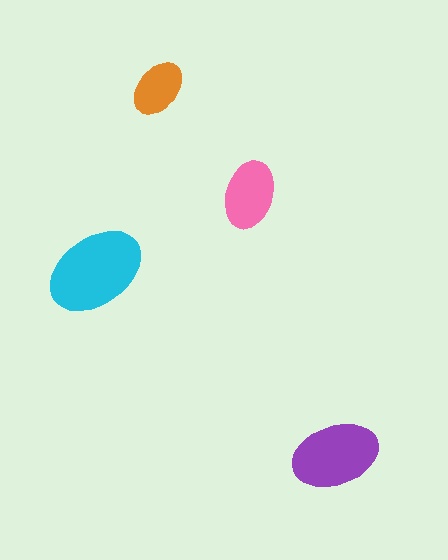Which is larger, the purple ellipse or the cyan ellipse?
The cyan one.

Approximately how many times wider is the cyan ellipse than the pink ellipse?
About 1.5 times wider.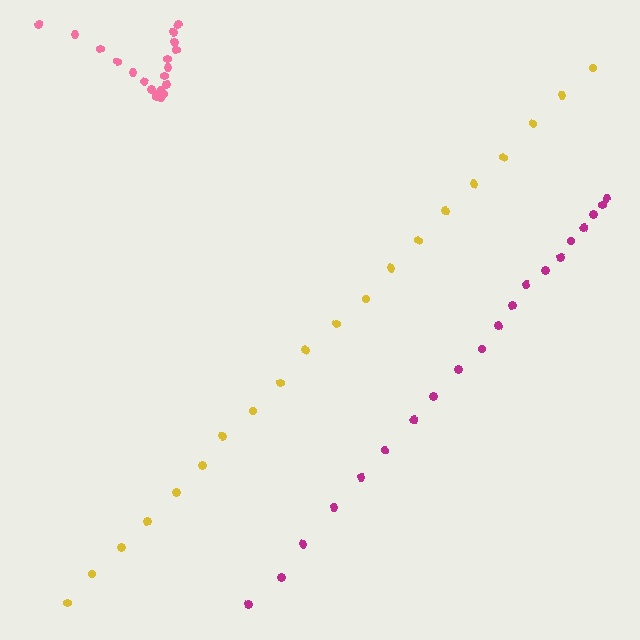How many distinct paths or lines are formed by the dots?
There are 3 distinct paths.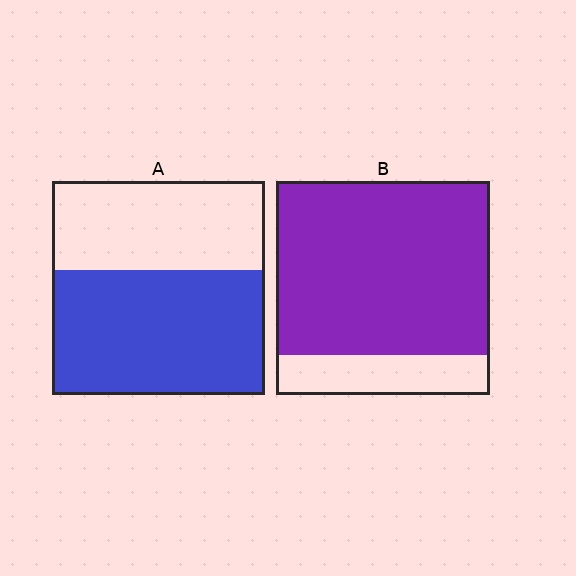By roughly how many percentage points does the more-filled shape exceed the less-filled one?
By roughly 25 percentage points (B over A).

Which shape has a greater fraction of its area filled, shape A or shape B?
Shape B.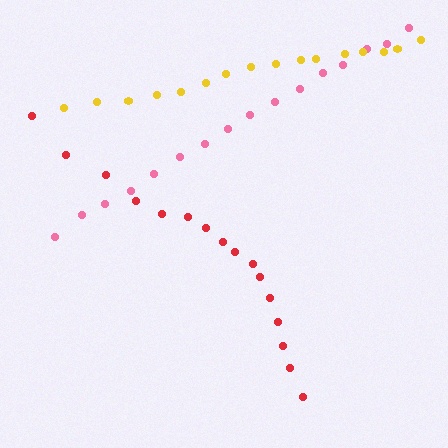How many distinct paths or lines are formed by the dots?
There are 3 distinct paths.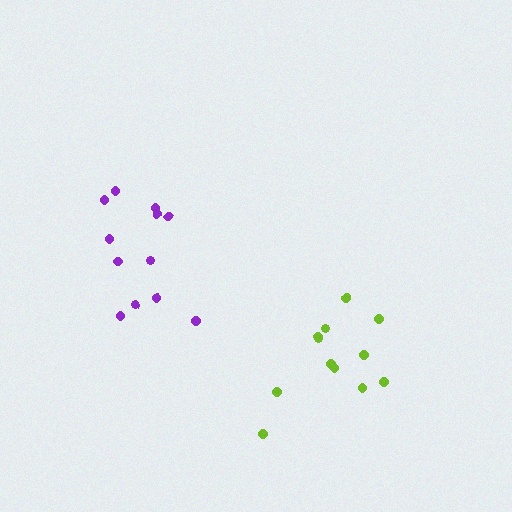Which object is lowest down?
The lime cluster is bottommost.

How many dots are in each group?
Group 1: 12 dots, Group 2: 12 dots (24 total).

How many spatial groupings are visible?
There are 2 spatial groupings.